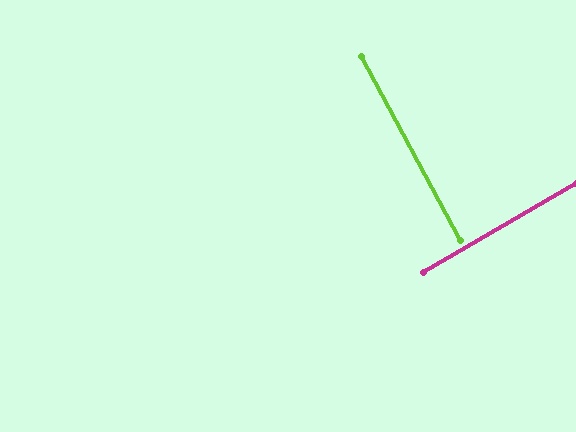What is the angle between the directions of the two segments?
Approximately 88 degrees.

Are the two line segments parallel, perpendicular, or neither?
Perpendicular — they meet at approximately 88°.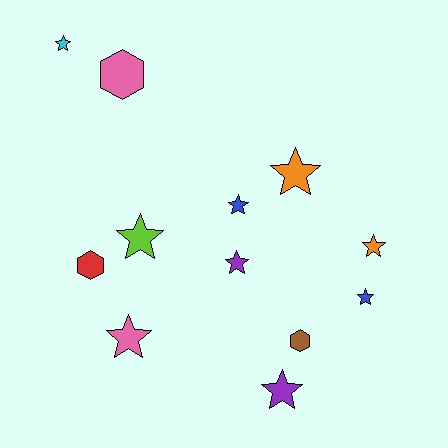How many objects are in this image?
There are 12 objects.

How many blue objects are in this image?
There are 2 blue objects.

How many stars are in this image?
There are 9 stars.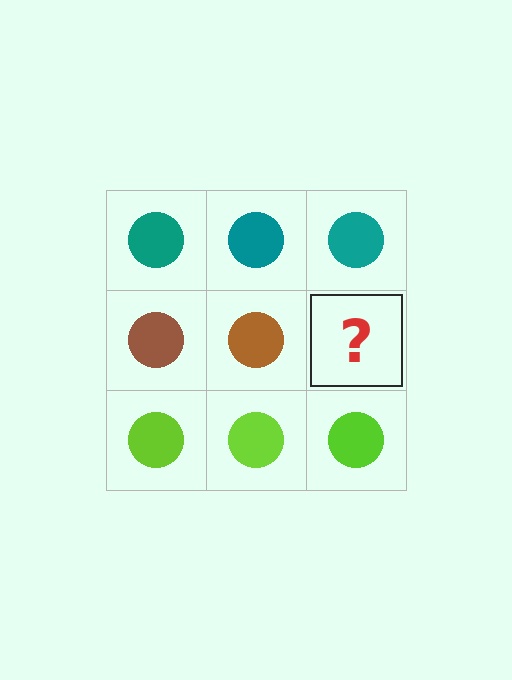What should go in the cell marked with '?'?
The missing cell should contain a brown circle.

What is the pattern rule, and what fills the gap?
The rule is that each row has a consistent color. The gap should be filled with a brown circle.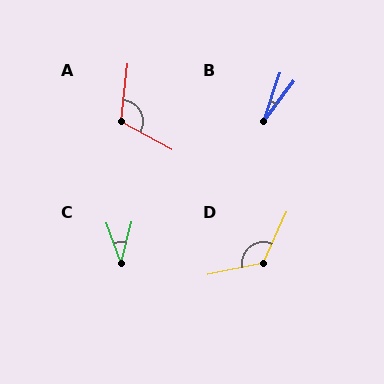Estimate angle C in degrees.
Approximately 33 degrees.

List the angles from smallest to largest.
B (18°), C (33°), A (113°), D (126°).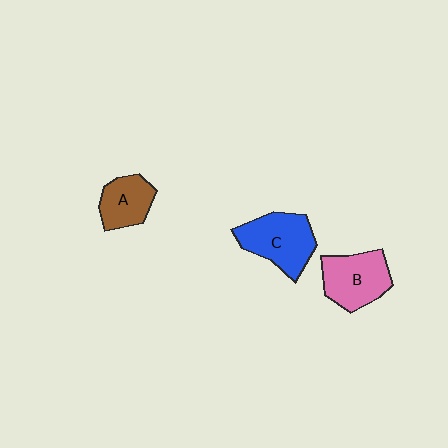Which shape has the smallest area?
Shape A (brown).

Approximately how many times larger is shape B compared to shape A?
Approximately 1.4 times.